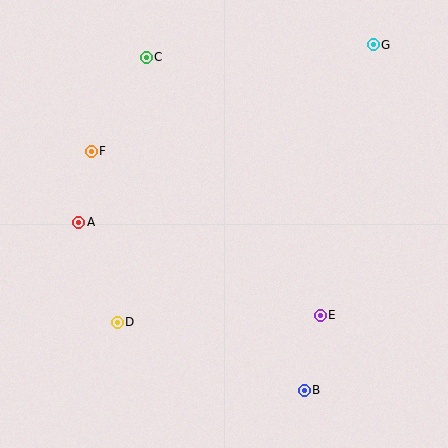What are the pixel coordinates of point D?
Point D is at (117, 322).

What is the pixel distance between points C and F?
The distance between C and F is 109 pixels.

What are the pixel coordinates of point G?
Point G is at (373, 45).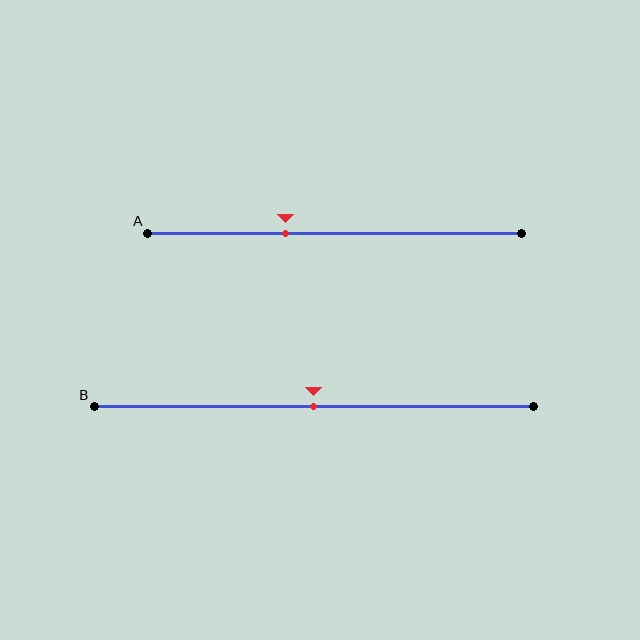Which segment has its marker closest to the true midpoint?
Segment B has its marker closest to the true midpoint.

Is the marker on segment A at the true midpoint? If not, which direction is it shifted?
No, the marker on segment A is shifted to the left by about 13% of the segment length.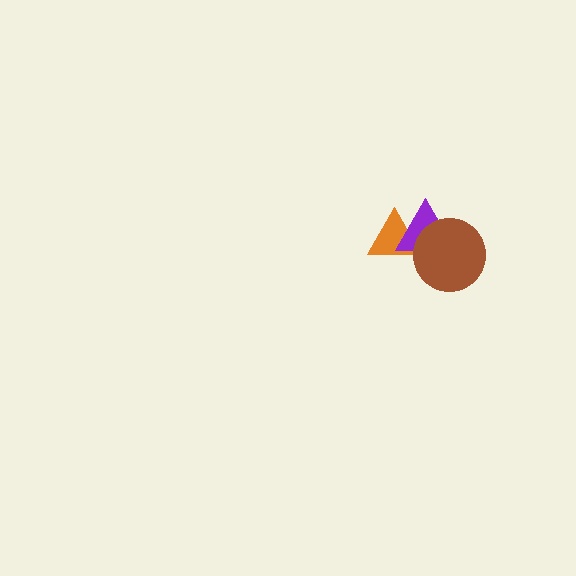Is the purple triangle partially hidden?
Yes, it is partially covered by another shape.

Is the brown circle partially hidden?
No, no other shape covers it.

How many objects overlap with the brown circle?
2 objects overlap with the brown circle.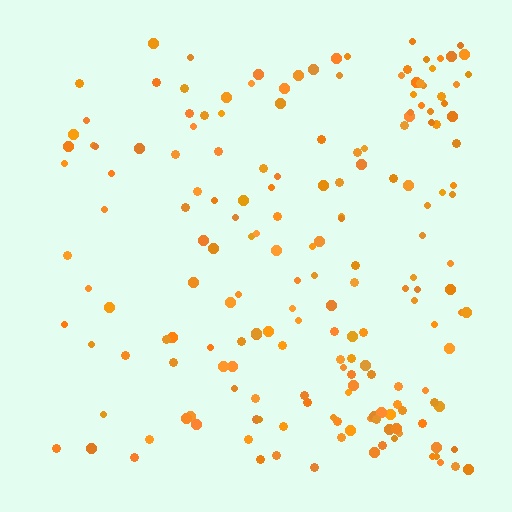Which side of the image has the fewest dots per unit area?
The left.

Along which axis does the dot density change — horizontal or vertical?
Horizontal.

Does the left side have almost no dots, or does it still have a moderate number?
Still a moderate number, just noticeably fewer than the right.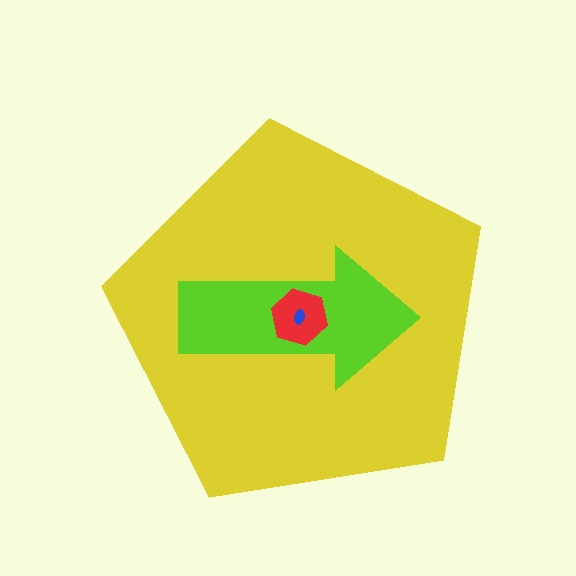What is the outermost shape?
The yellow pentagon.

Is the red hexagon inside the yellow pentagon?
Yes.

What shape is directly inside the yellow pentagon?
The lime arrow.